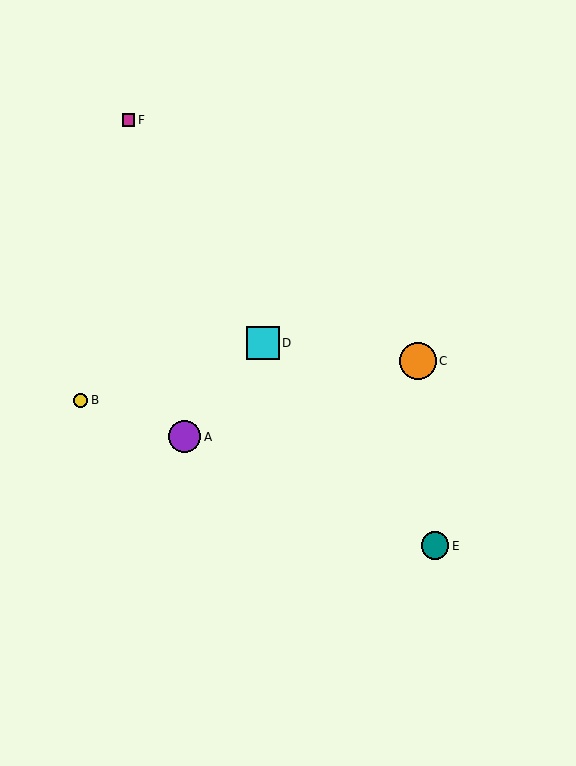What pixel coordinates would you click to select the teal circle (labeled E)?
Click at (435, 546) to select the teal circle E.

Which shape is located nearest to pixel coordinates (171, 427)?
The purple circle (labeled A) at (185, 437) is nearest to that location.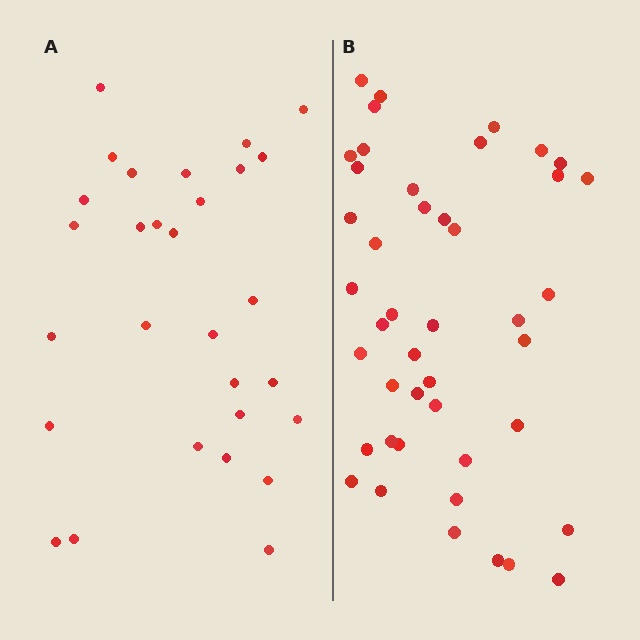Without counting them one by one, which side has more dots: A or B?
Region B (the right region) has more dots.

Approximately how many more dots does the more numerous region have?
Region B has approximately 15 more dots than region A.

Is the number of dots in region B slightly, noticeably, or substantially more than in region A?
Region B has substantially more. The ratio is roughly 1.5 to 1.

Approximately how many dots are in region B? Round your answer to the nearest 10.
About 40 dots. (The exact count is 44, which rounds to 40.)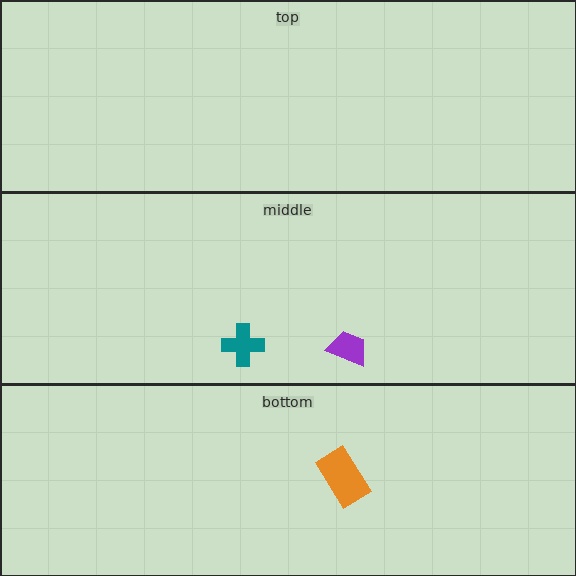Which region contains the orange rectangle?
The bottom region.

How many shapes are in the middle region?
2.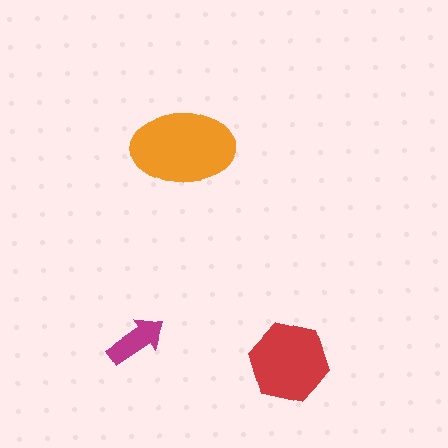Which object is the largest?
The orange ellipse.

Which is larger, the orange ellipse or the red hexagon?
The orange ellipse.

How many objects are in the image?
There are 3 objects in the image.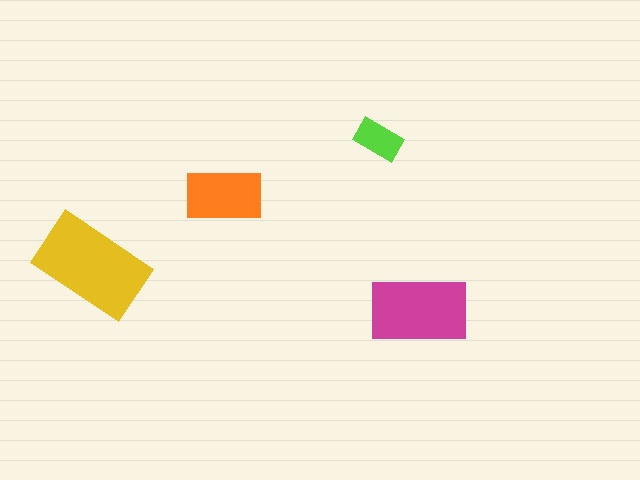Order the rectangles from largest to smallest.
the yellow one, the magenta one, the orange one, the lime one.